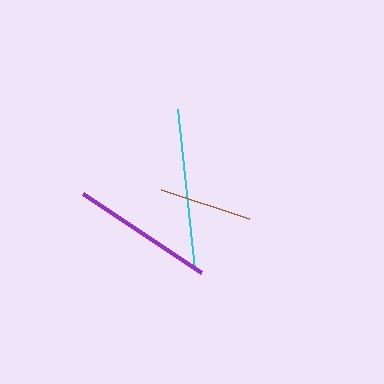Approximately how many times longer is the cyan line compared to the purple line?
The cyan line is approximately 1.1 times the length of the purple line.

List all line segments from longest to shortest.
From longest to shortest: cyan, purple, brown.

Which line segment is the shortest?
The brown line is the shortest at approximately 93 pixels.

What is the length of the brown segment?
The brown segment is approximately 93 pixels long.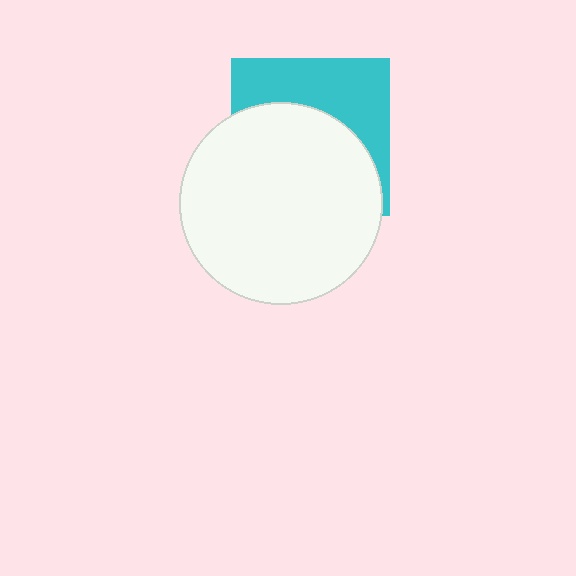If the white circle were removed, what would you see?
You would see the complete cyan square.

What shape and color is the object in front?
The object in front is a white circle.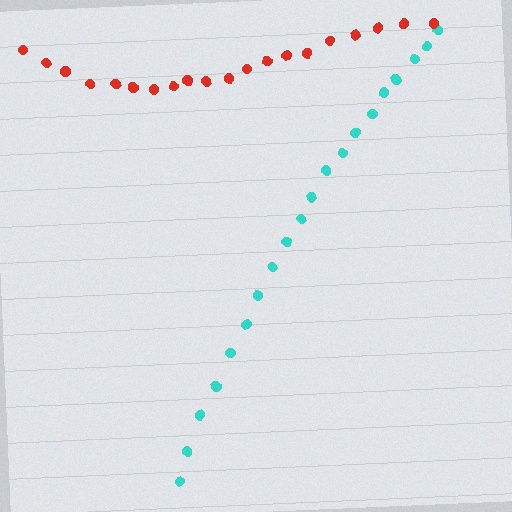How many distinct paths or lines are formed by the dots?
There are 2 distinct paths.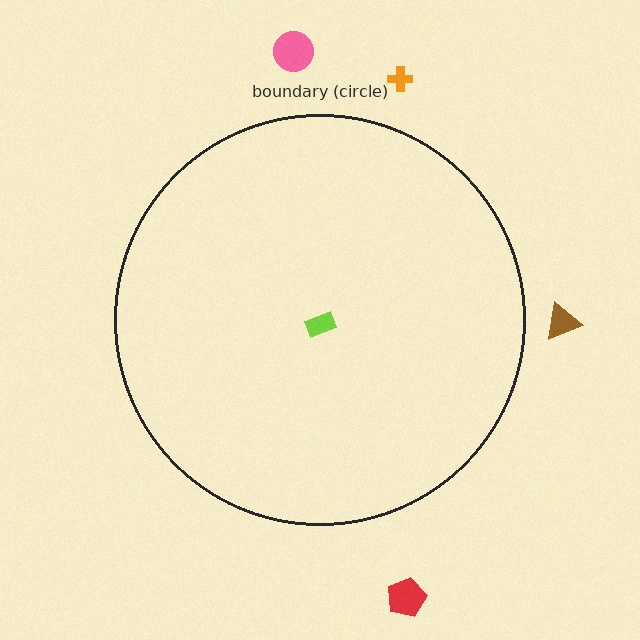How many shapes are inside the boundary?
1 inside, 4 outside.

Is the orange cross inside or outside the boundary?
Outside.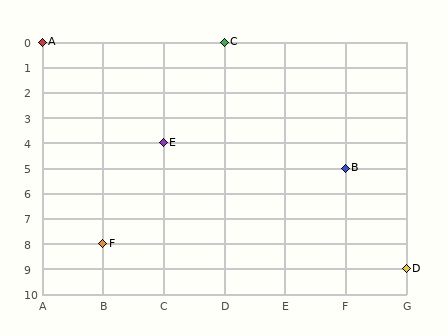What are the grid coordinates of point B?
Point B is at grid coordinates (F, 5).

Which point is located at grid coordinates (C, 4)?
Point E is at (C, 4).